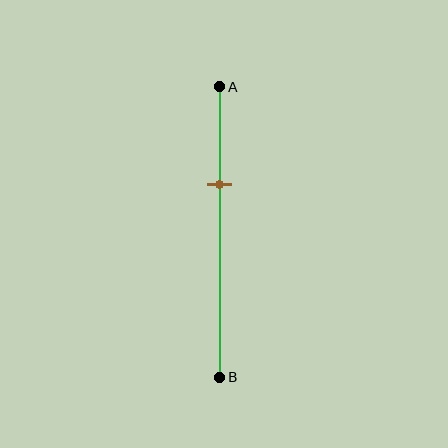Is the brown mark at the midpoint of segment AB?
No, the mark is at about 35% from A, not at the 50% midpoint.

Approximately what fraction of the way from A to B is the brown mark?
The brown mark is approximately 35% of the way from A to B.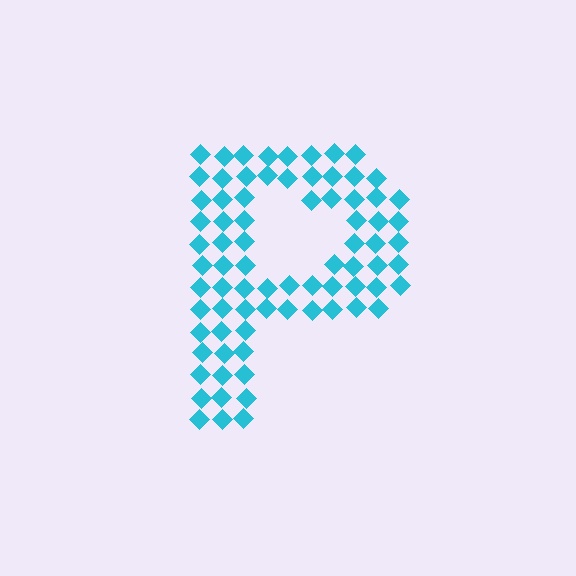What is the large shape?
The large shape is the letter P.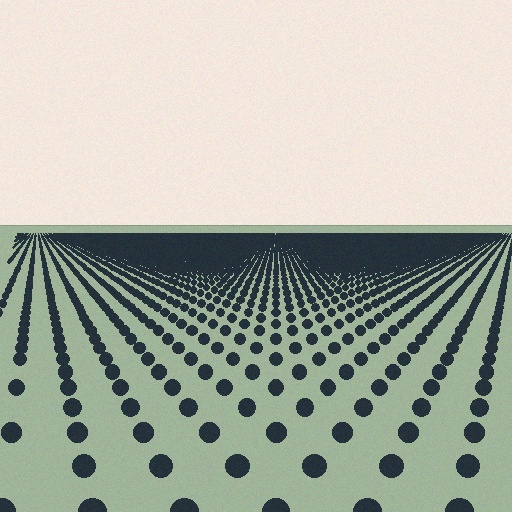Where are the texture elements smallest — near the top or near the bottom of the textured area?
Near the top.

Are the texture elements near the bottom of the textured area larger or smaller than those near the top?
Larger. Near the bottom, elements are closer to the viewer and appear at a bigger on-screen size.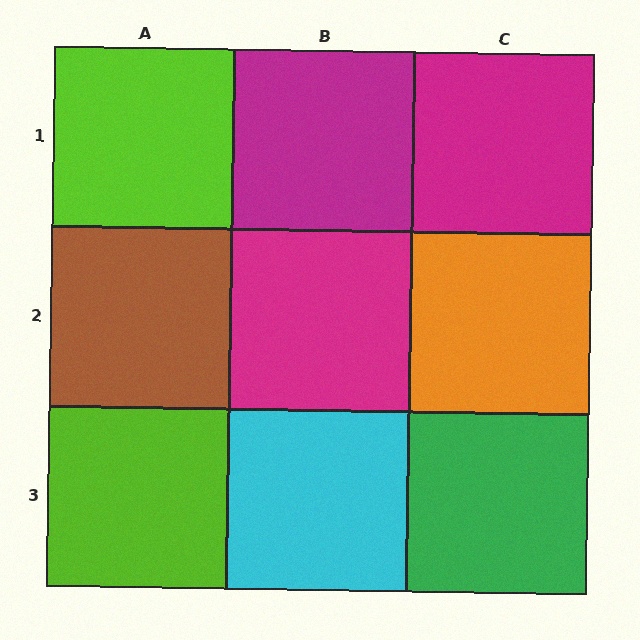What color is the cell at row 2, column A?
Brown.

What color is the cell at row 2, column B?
Magenta.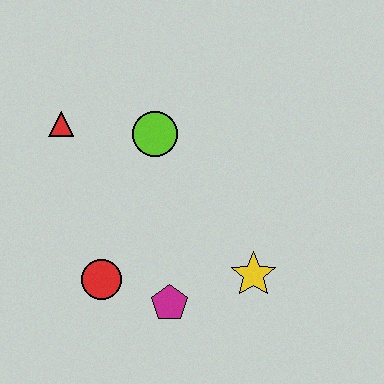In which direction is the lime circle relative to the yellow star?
The lime circle is above the yellow star.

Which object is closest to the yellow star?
The magenta pentagon is closest to the yellow star.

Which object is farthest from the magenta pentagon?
The red triangle is farthest from the magenta pentagon.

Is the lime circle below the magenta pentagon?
No